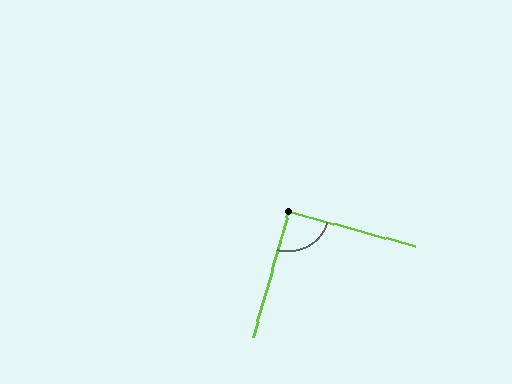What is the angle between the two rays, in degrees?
Approximately 91 degrees.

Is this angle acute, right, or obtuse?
It is approximately a right angle.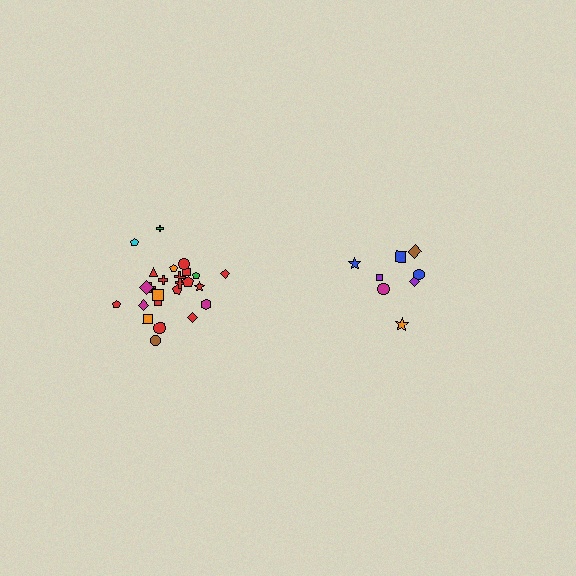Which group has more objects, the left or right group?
The left group.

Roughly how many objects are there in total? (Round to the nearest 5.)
Roughly 35 objects in total.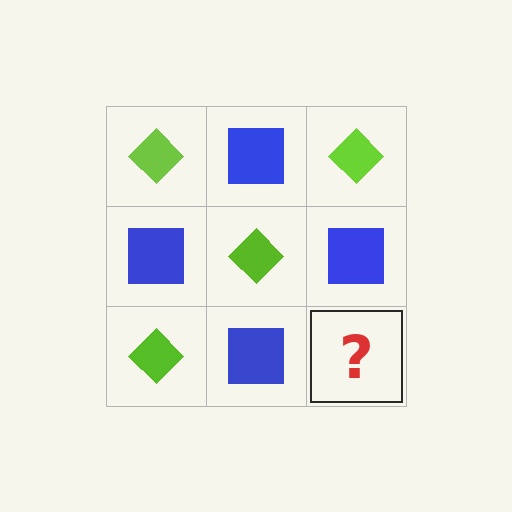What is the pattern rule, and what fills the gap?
The rule is that it alternates lime diamond and blue square in a checkerboard pattern. The gap should be filled with a lime diamond.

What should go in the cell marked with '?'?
The missing cell should contain a lime diamond.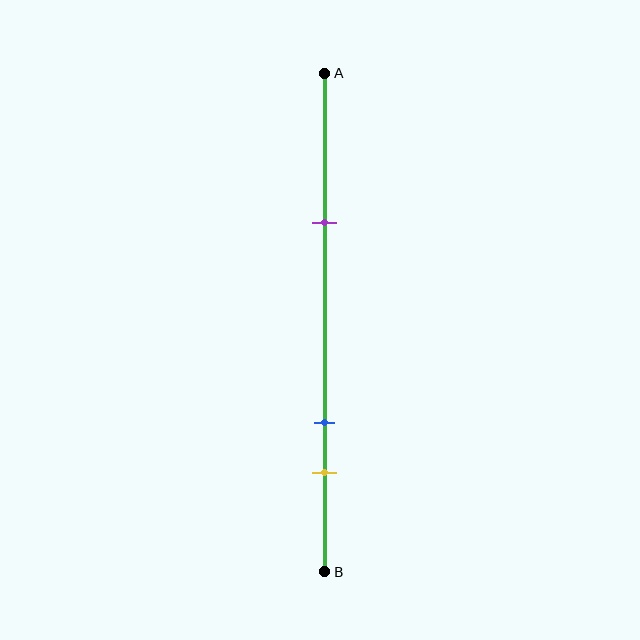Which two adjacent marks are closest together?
The blue and yellow marks are the closest adjacent pair.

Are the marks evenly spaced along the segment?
No, the marks are not evenly spaced.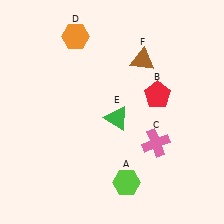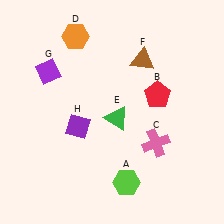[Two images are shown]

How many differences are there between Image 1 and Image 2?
There are 2 differences between the two images.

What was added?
A purple diamond (G), a purple diamond (H) were added in Image 2.